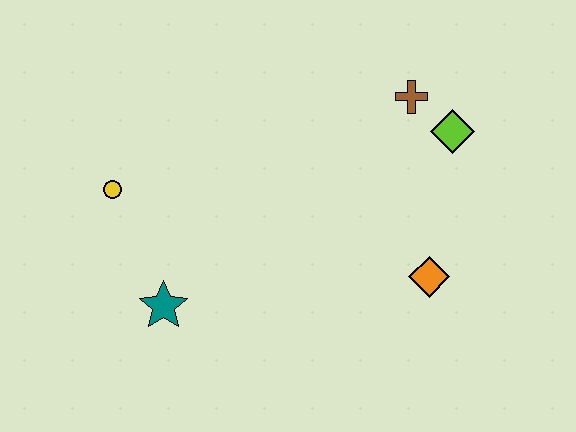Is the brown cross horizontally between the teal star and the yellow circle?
No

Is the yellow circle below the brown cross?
Yes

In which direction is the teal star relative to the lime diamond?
The teal star is to the left of the lime diamond.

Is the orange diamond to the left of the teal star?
No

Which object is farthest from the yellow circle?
The lime diamond is farthest from the yellow circle.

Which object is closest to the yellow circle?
The teal star is closest to the yellow circle.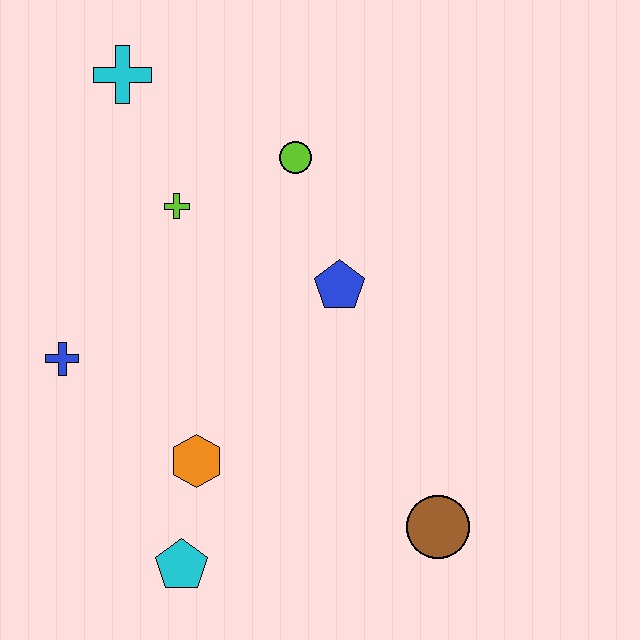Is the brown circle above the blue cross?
No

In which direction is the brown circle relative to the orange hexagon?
The brown circle is to the right of the orange hexagon.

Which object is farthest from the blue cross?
The brown circle is farthest from the blue cross.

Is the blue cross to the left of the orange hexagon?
Yes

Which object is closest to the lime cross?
The lime circle is closest to the lime cross.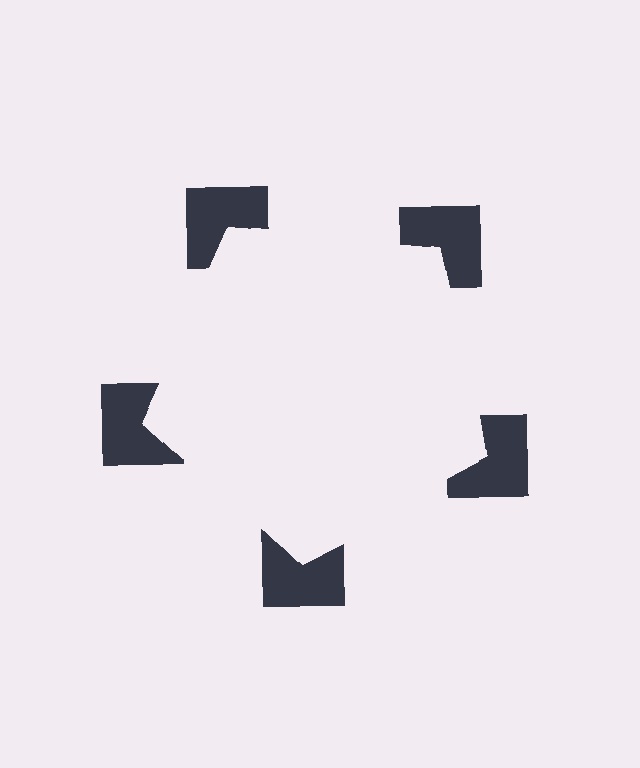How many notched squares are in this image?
There are 5 — one at each vertex of the illusory pentagon.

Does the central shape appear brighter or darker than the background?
It typically appears slightly brighter than the background, even though no actual brightness change is drawn.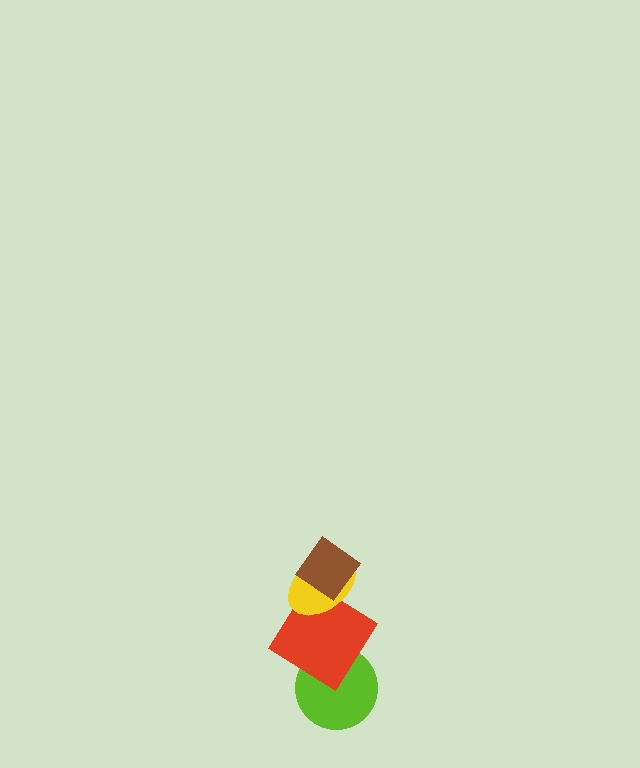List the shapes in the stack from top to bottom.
From top to bottom: the brown diamond, the yellow ellipse, the red diamond, the lime circle.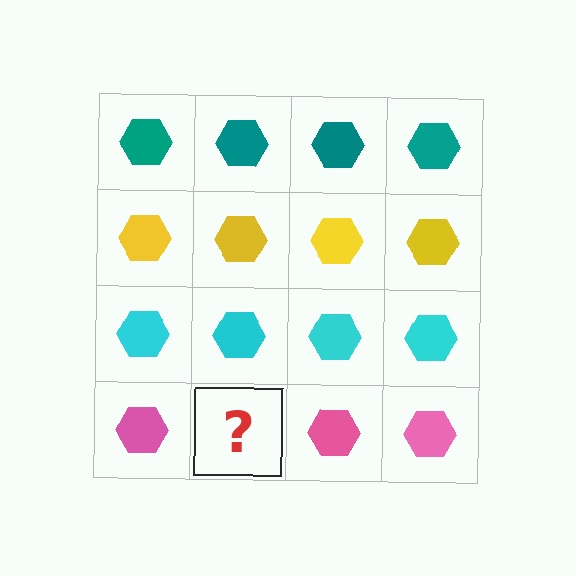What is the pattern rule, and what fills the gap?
The rule is that each row has a consistent color. The gap should be filled with a pink hexagon.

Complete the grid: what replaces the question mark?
The question mark should be replaced with a pink hexagon.